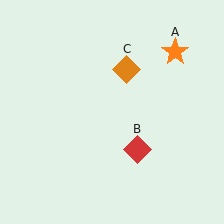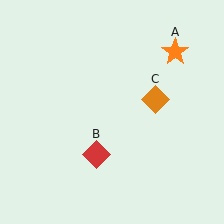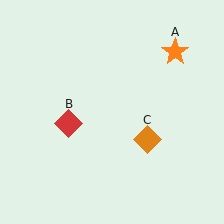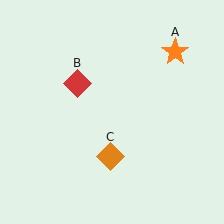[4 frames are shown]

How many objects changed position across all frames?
2 objects changed position: red diamond (object B), orange diamond (object C).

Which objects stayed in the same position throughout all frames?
Orange star (object A) remained stationary.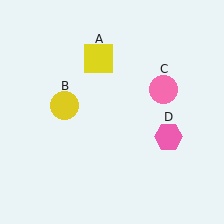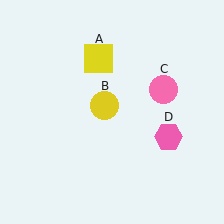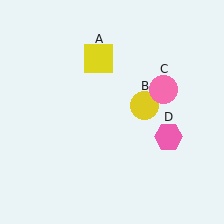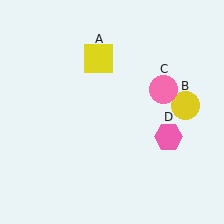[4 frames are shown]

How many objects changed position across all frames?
1 object changed position: yellow circle (object B).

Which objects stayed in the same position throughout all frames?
Yellow square (object A) and pink circle (object C) and pink hexagon (object D) remained stationary.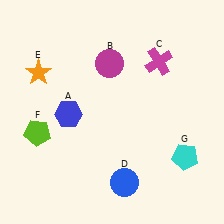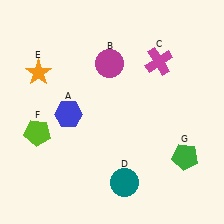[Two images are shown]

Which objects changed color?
D changed from blue to teal. G changed from cyan to green.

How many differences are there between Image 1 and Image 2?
There are 2 differences between the two images.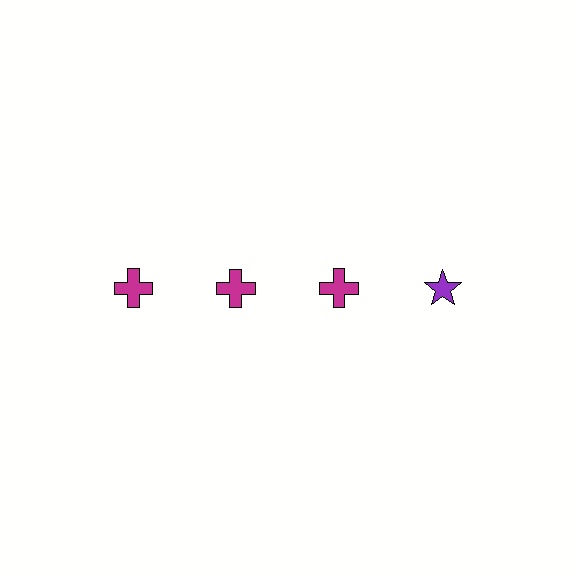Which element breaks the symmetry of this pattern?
The purple star in the top row, second from right column breaks the symmetry. All other shapes are magenta crosses.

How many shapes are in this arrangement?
There are 4 shapes arranged in a grid pattern.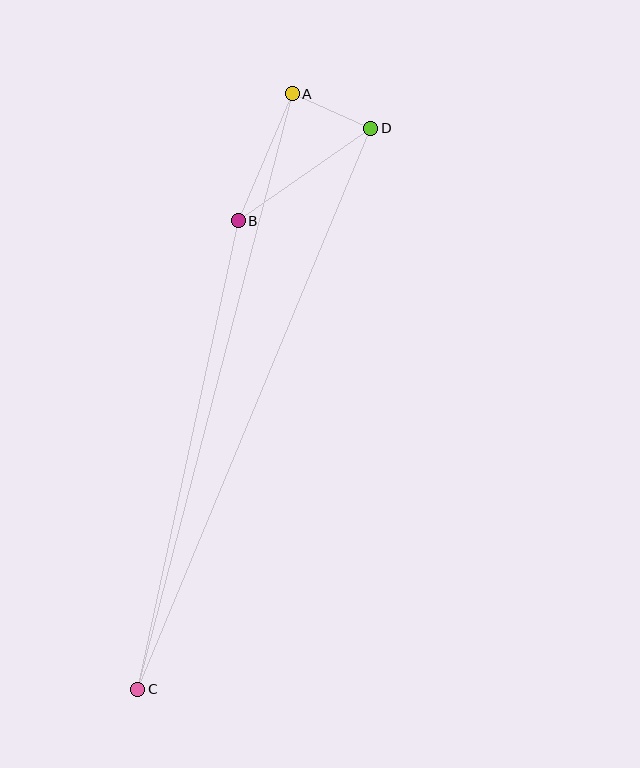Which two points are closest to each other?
Points A and D are closest to each other.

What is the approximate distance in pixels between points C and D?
The distance between C and D is approximately 607 pixels.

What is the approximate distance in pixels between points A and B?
The distance between A and B is approximately 138 pixels.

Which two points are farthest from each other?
Points A and C are farthest from each other.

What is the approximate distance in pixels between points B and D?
The distance between B and D is approximately 162 pixels.